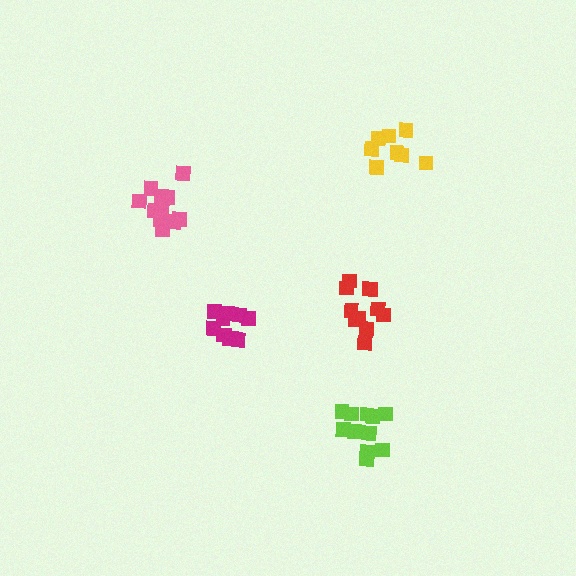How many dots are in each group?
Group 1: 11 dots, Group 2: 11 dots, Group 3: 8 dots, Group 4: 11 dots, Group 5: 10 dots (51 total).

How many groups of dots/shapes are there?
There are 5 groups.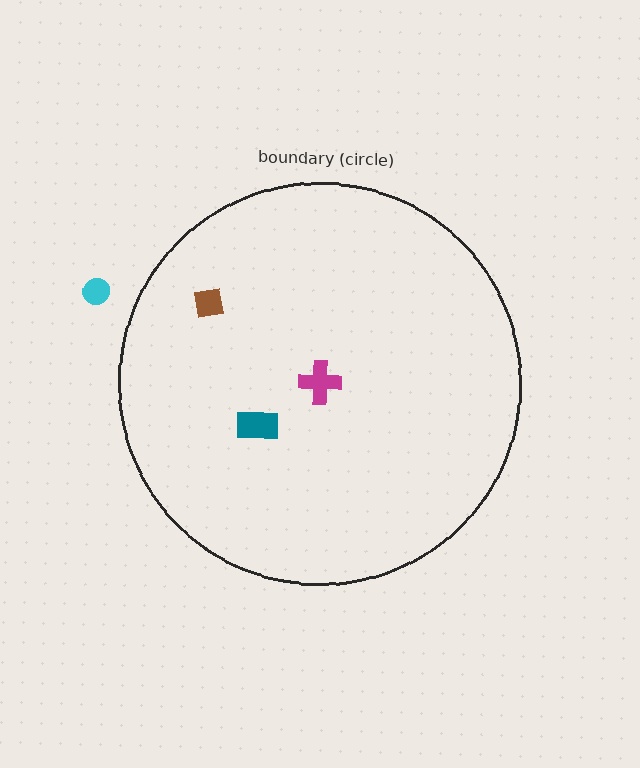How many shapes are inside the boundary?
3 inside, 1 outside.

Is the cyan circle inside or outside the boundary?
Outside.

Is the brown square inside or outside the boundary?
Inside.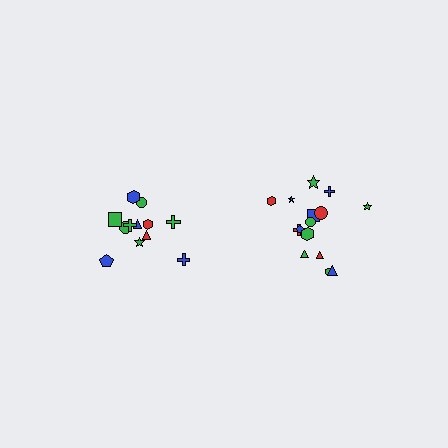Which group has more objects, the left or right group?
The right group.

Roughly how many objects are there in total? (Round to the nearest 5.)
Roughly 25 objects in total.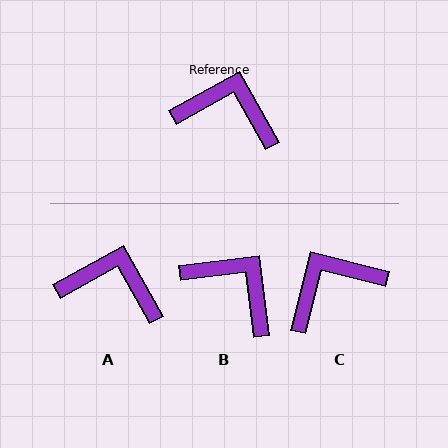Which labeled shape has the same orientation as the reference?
A.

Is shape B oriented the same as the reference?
No, it is off by about 22 degrees.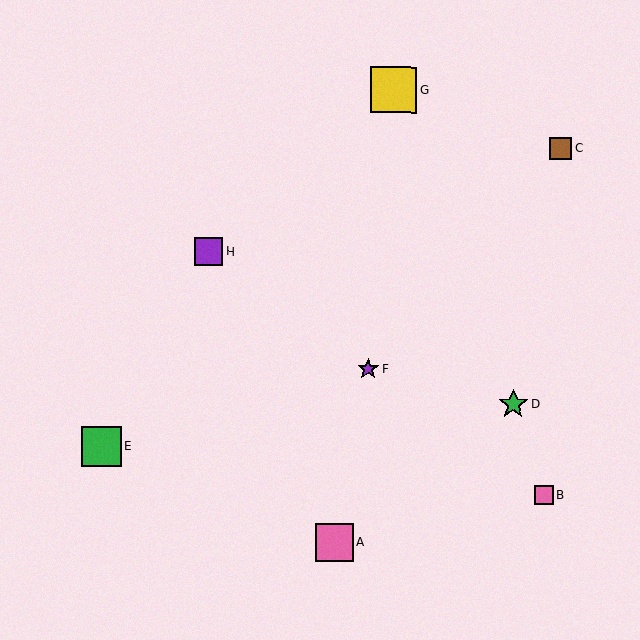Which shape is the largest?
The yellow square (labeled G) is the largest.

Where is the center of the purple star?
The center of the purple star is at (368, 369).